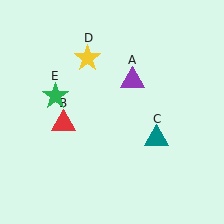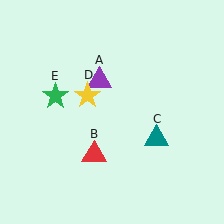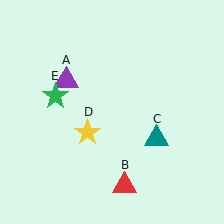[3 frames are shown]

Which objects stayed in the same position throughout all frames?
Teal triangle (object C) and green star (object E) remained stationary.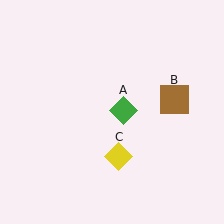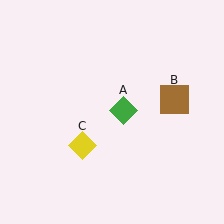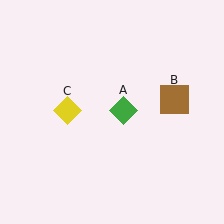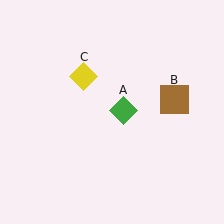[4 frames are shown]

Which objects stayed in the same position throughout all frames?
Green diamond (object A) and brown square (object B) remained stationary.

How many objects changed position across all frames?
1 object changed position: yellow diamond (object C).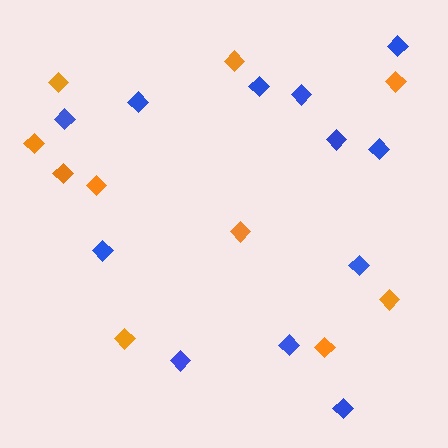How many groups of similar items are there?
There are 2 groups: one group of blue diamonds (12) and one group of orange diamonds (10).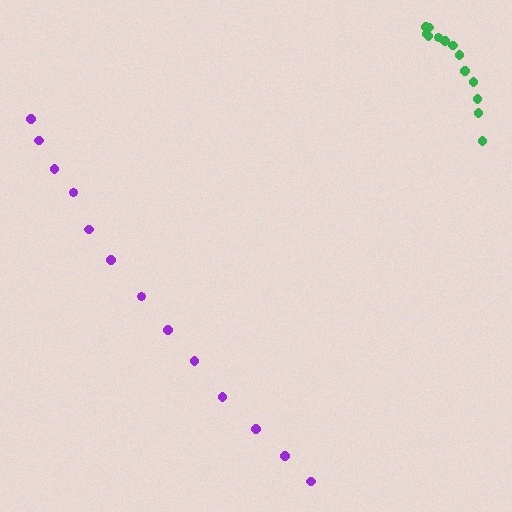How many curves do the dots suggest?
There are 2 distinct paths.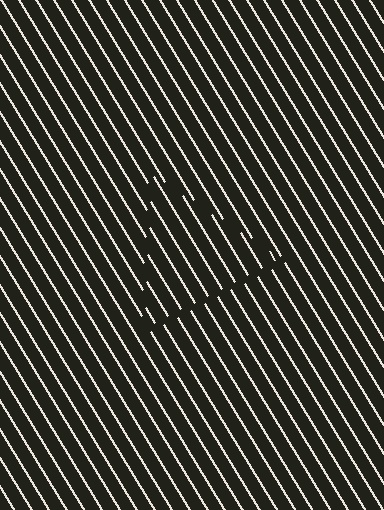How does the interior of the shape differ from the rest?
The interior of the shape contains the same grating, shifted by half a period — the contour is defined by the phase discontinuity where line-ends from the inner and outer gratings abut.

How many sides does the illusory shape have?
3 sides — the line-ends trace a triangle.